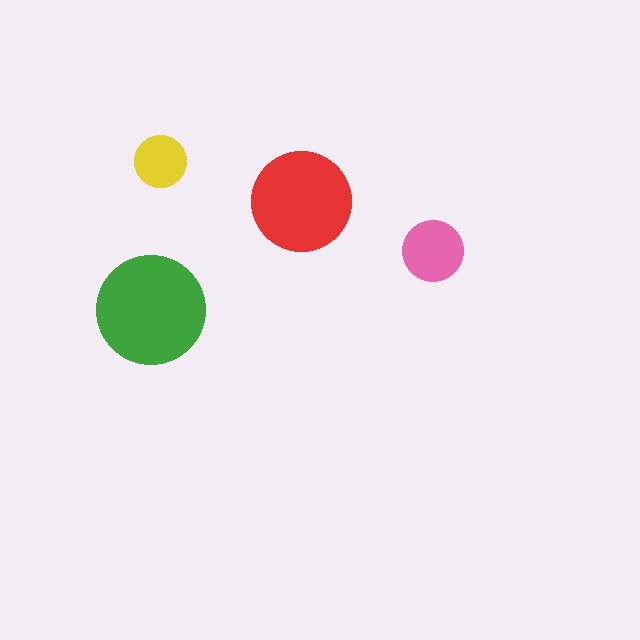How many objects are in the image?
There are 4 objects in the image.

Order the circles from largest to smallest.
the green one, the red one, the pink one, the yellow one.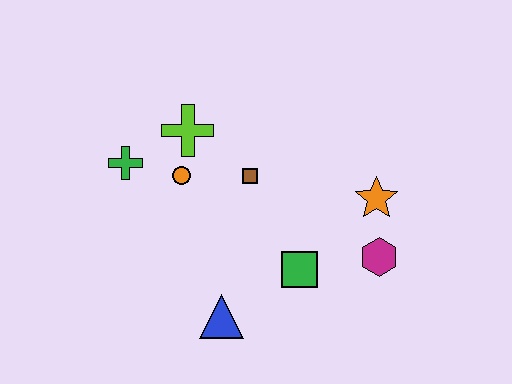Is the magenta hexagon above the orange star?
No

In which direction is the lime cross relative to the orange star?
The lime cross is to the left of the orange star.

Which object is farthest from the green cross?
The magenta hexagon is farthest from the green cross.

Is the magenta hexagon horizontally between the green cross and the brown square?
No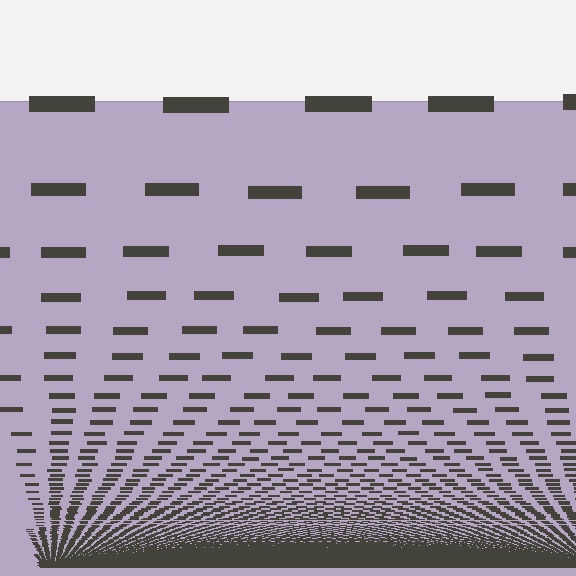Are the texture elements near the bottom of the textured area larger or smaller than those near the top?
Smaller. The gradient is inverted — elements near the bottom are smaller and denser.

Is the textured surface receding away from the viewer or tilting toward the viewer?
The surface appears to tilt toward the viewer. Texture elements get larger and sparser toward the top.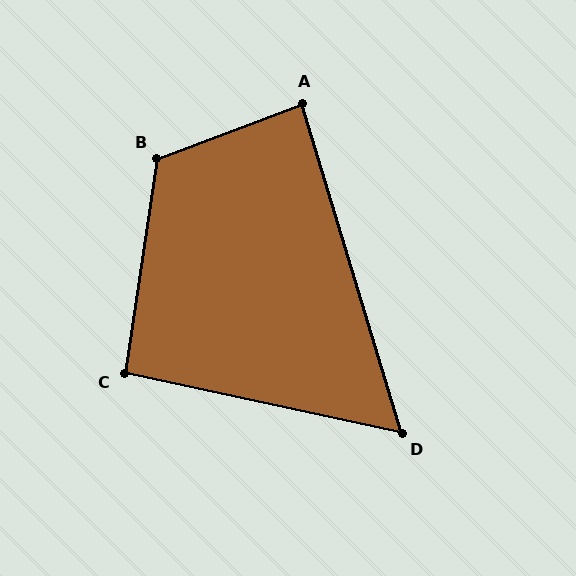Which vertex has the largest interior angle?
B, at approximately 119 degrees.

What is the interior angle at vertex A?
Approximately 86 degrees (approximately right).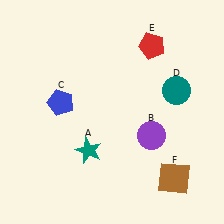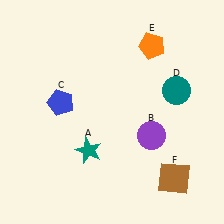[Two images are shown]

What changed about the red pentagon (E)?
In Image 1, E is red. In Image 2, it changed to orange.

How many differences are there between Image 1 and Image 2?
There is 1 difference between the two images.